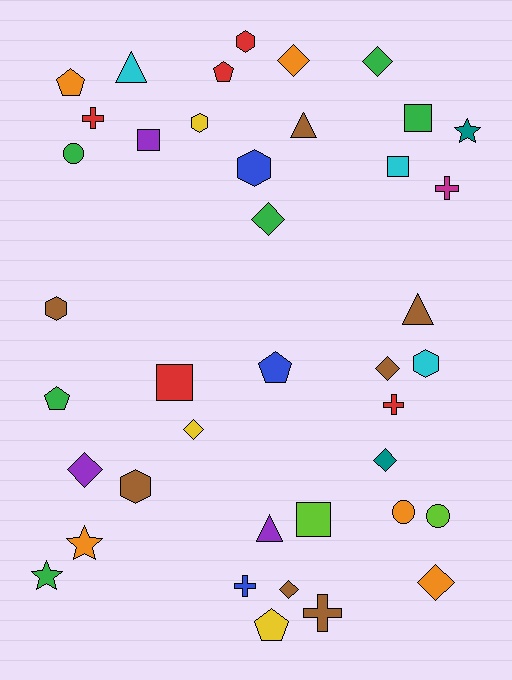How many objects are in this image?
There are 40 objects.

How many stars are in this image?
There are 3 stars.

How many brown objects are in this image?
There are 7 brown objects.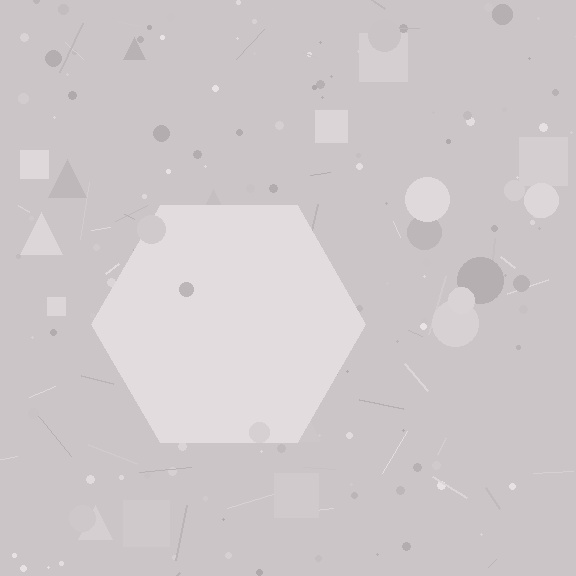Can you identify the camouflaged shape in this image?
The camouflaged shape is a hexagon.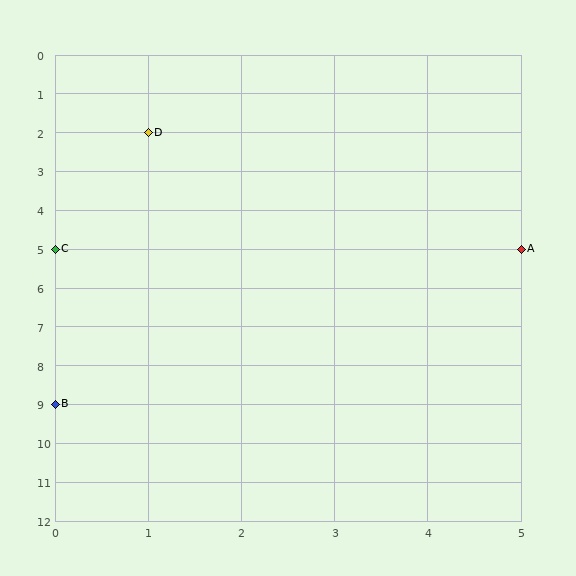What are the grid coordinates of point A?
Point A is at grid coordinates (5, 5).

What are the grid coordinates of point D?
Point D is at grid coordinates (1, 2).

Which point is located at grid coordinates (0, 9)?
Point B is at (0, 9).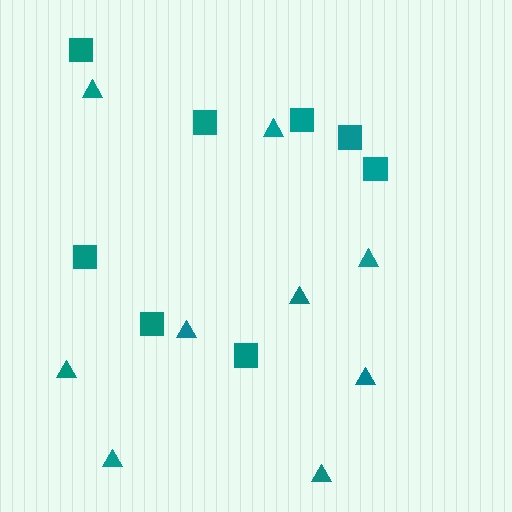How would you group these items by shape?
There are 2 groups: one group of squares (8) and one group of triangles (9).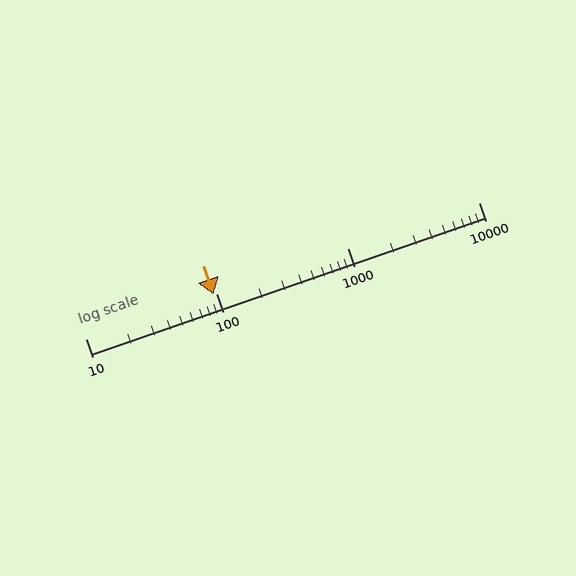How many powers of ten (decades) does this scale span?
The scale spans 3 decades, from 10 to 10000.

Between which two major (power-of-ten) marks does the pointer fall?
The pointer is between 10 and 100.